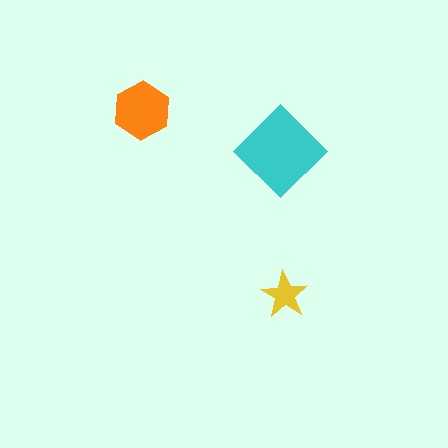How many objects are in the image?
There are 3 objects in the image.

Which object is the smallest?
The yellow star.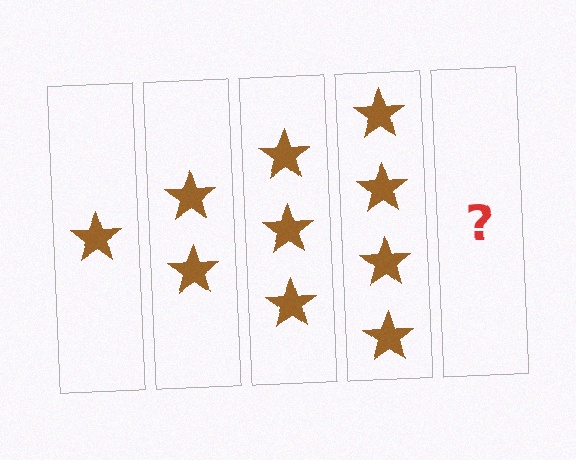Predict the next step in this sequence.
The next step is 5 stars.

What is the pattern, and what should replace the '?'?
The pattern is that each step adds one more star. The '?' should be 5 stars.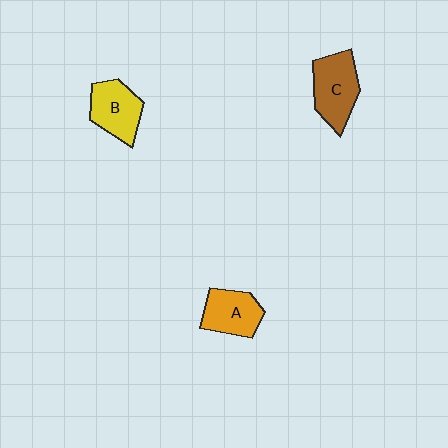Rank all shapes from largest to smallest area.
From largest to smallest: C (brown), B (yellow), A (orange).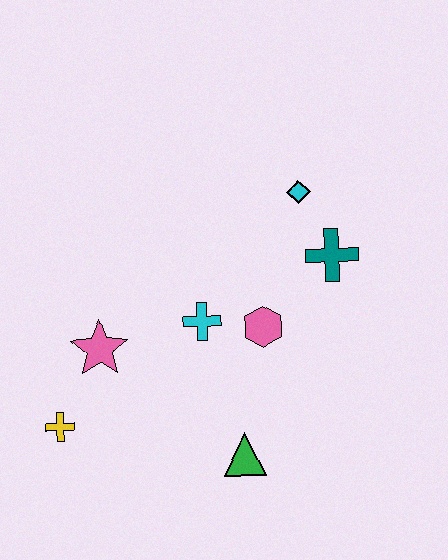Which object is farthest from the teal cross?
The yellow cross is farthest from the teal cross.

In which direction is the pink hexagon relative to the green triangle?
The pink hexagon is above the green triangle.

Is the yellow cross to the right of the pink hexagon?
No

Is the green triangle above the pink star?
No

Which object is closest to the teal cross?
The cyan diamond is closest to the teal cross.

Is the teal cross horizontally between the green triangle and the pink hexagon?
No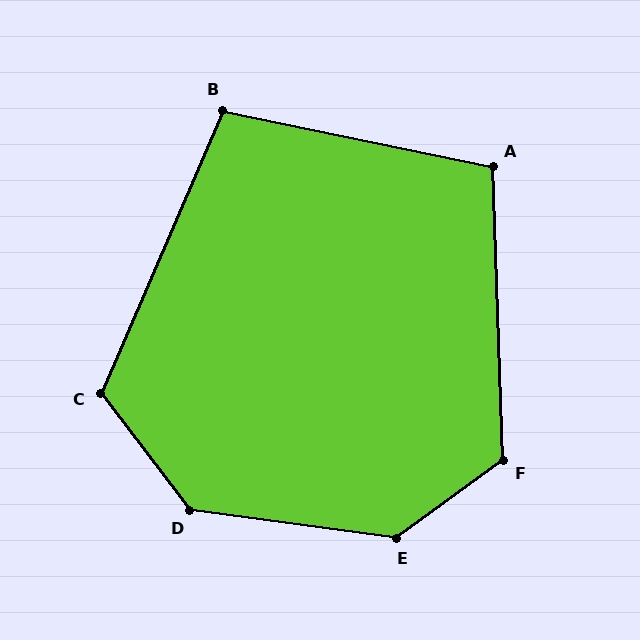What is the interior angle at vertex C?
Approximately 120 degrees (obtuse).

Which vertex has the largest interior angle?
E, at approximately 137 degrees.